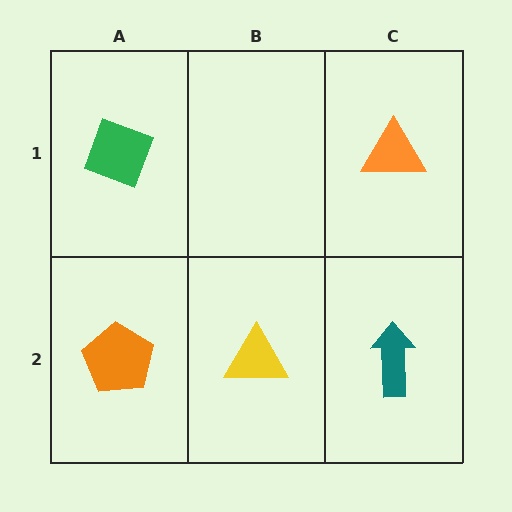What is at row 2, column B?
A yellow triangle.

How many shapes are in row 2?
3 shapes.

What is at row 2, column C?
A teal arrow.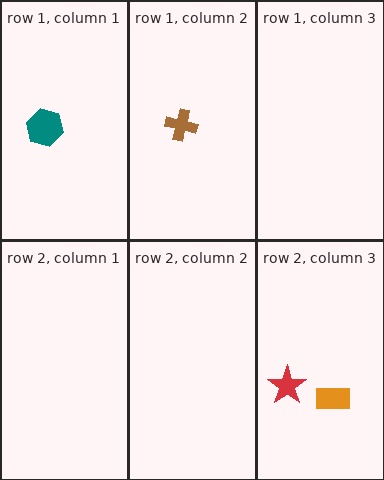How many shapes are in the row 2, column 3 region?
2.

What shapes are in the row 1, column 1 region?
The teal hexagon.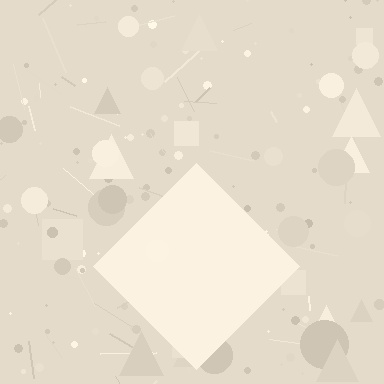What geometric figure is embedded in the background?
A diamond is embedded in the background.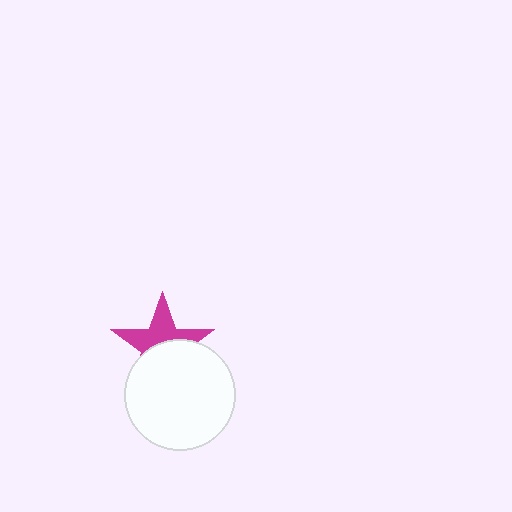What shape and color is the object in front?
The object in front is a white circle.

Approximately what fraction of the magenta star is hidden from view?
Roughly 51% of the magenta star is hidden behind the white circle.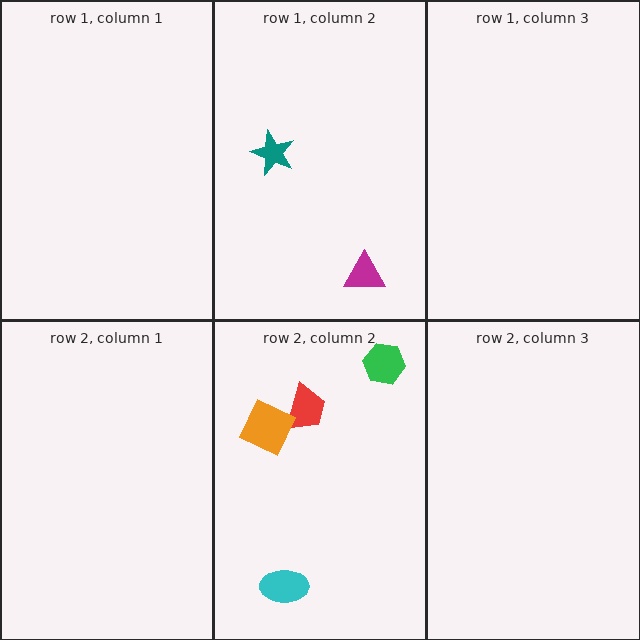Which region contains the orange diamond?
The row 2, column 2 region.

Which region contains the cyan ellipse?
The row 2, column 2 region.